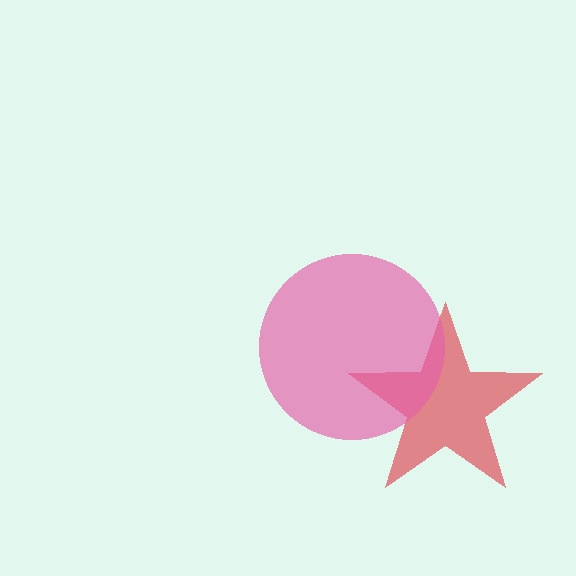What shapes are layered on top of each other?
The layered shapes are: a red star, a pink circle.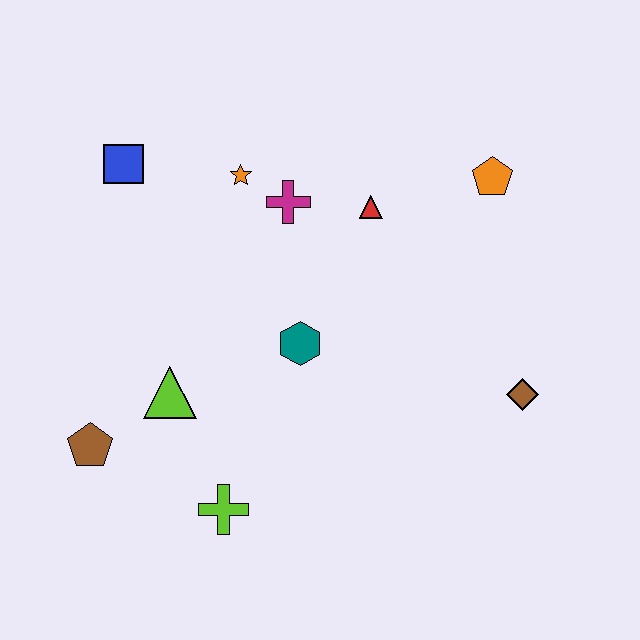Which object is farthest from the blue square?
The brown diamond is farthest from the blue square.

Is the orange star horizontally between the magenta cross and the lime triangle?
Yes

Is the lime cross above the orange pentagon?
No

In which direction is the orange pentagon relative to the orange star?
The orange pentagon is to the right of the orange star.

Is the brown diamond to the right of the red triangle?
Yes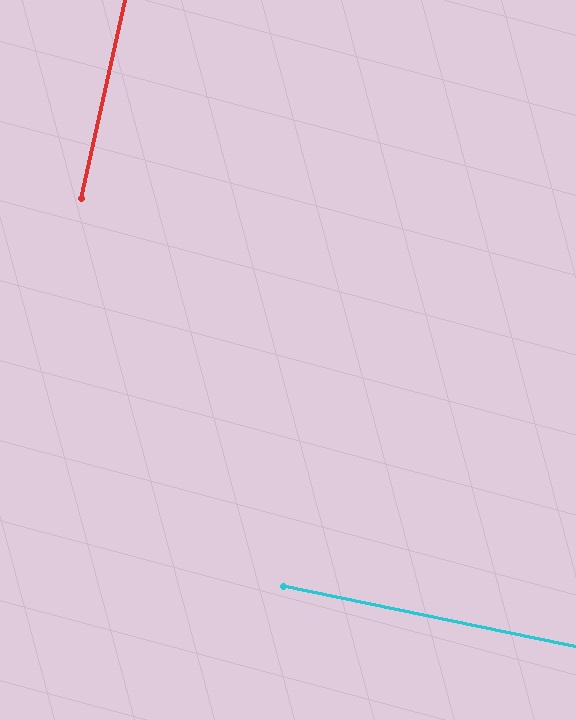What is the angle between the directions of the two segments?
Approximately 89 degrees.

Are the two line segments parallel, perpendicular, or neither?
Perpendicular — they meet at approximately 89°.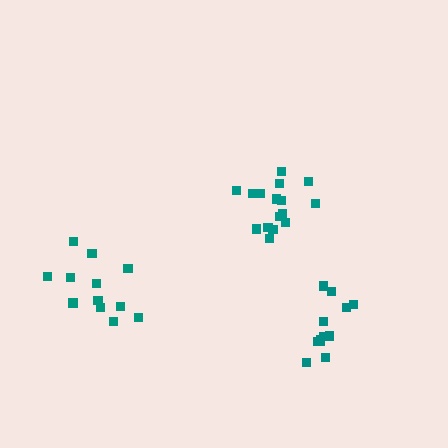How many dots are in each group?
Group 1: 12 dots, Group 2: 16 dots, Group 3: 12 dots (40 total).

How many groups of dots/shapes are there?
There are 3 groups.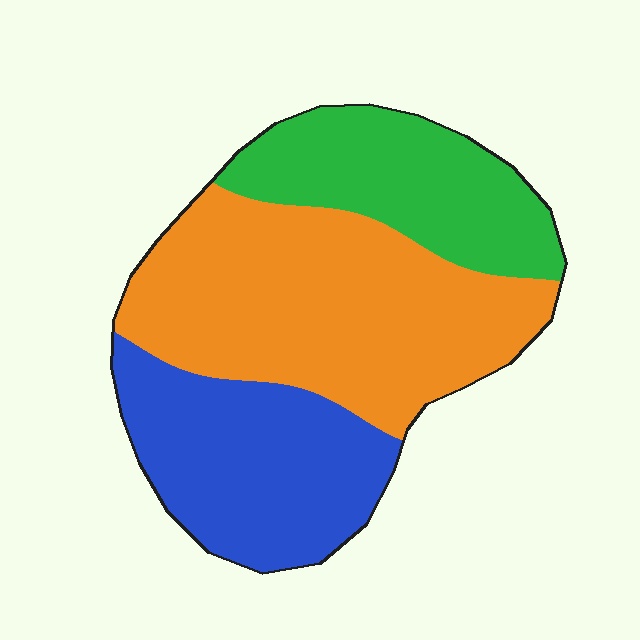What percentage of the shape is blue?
Blue covers roughly 30% of the shape.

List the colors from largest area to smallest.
From largest to smallest: orange, blue, green.